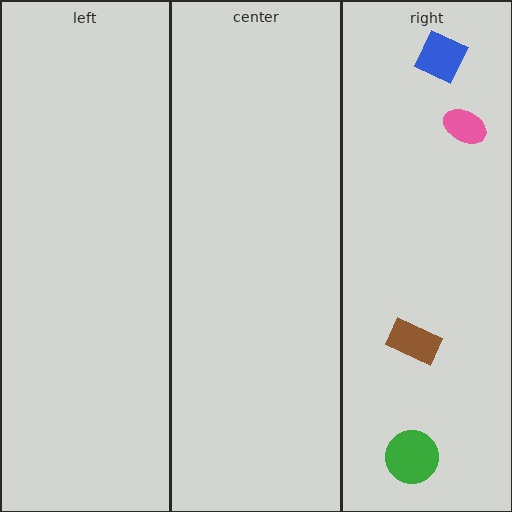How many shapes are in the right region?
4.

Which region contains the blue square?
The right region.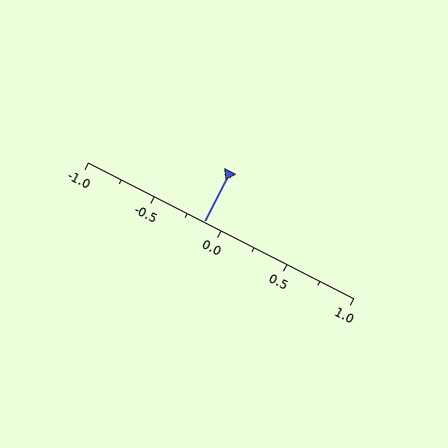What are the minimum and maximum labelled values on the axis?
The axis runs from -1.0 to 1.0.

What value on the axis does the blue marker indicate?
The marker indicates approximately -0.12.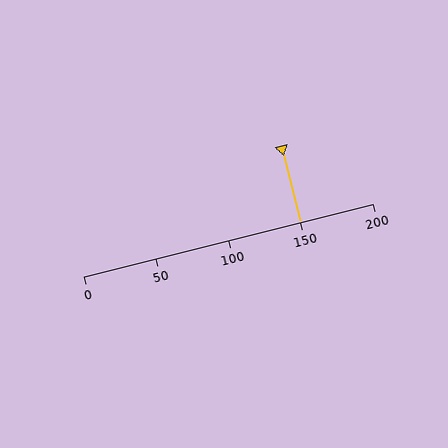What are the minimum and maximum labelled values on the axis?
The axis runs from 0 to 200.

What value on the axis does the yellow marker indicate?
The marker indicates approximately 150.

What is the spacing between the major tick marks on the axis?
The major ticks are spaced 50 apart.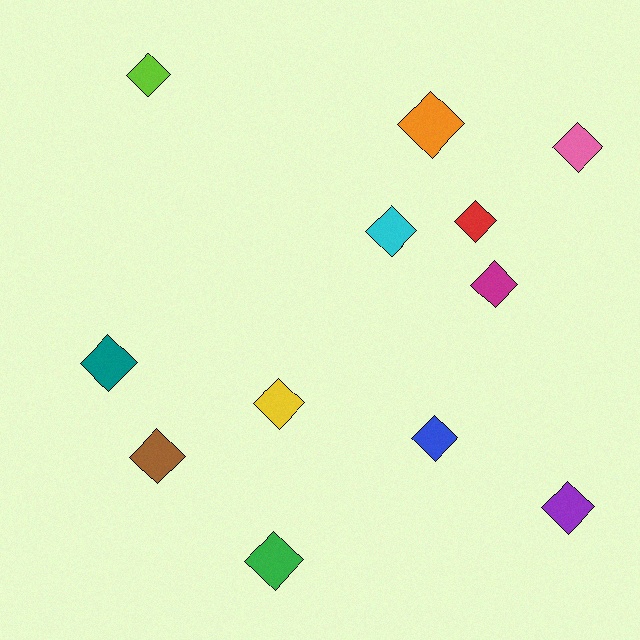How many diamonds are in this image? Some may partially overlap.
There are 12 diamonds.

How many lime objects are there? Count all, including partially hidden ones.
There is 1 lime object.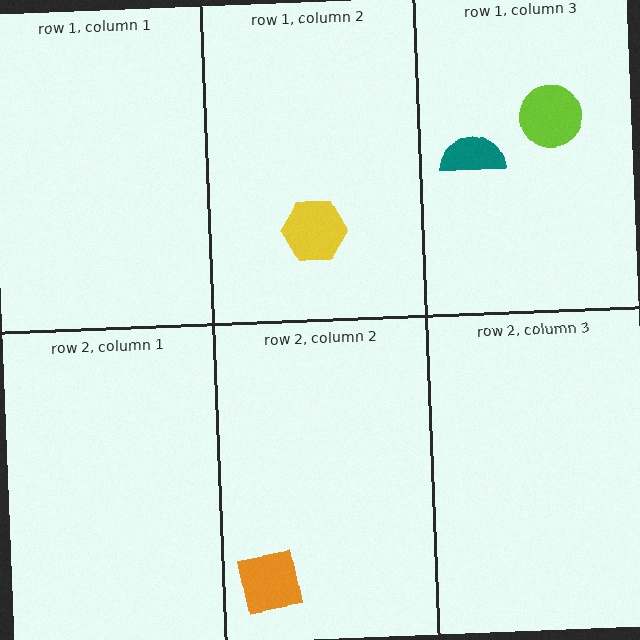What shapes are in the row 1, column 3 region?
The lime circle, the teal semicircle.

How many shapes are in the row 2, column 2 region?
1.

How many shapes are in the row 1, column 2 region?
1.